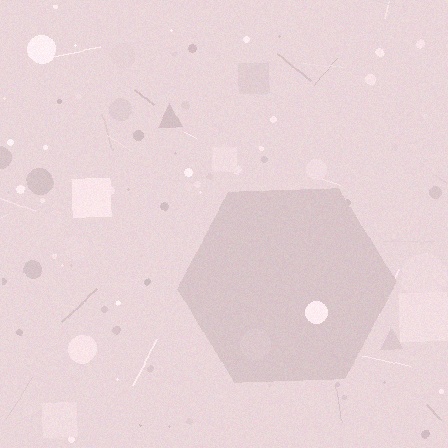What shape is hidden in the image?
A hexagon is hidden in the image.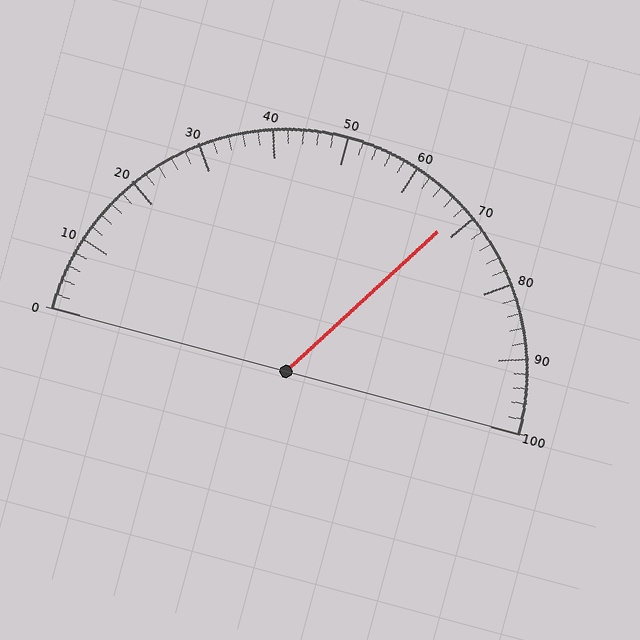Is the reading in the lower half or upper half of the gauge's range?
The reading is in the upper half of the range (0 to 100).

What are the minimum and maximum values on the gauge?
The gauge ranges from 0 to 100.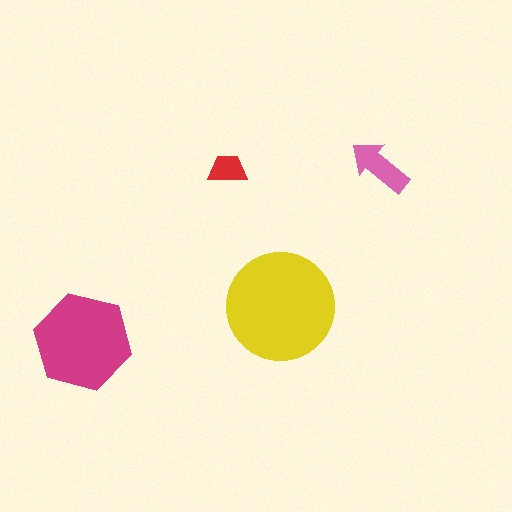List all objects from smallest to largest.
The red trapezoid, the pink arrow, the magenta hexagon, the yellow circle.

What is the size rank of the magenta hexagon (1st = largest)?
2nd.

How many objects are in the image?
There are 4 objects in the image.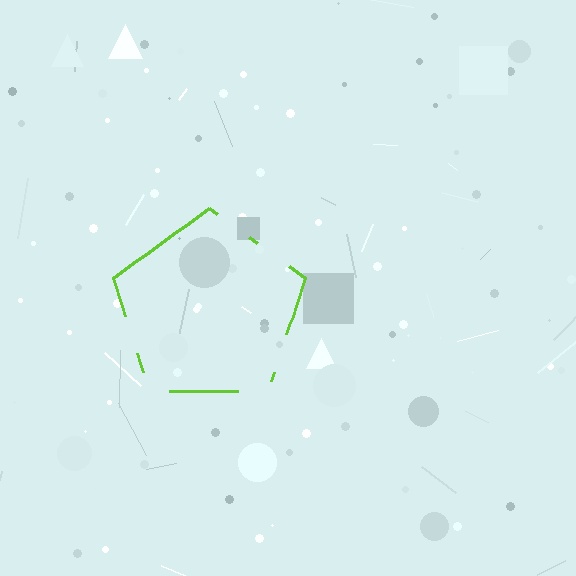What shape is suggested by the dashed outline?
The dashed outline suggests a pentagon.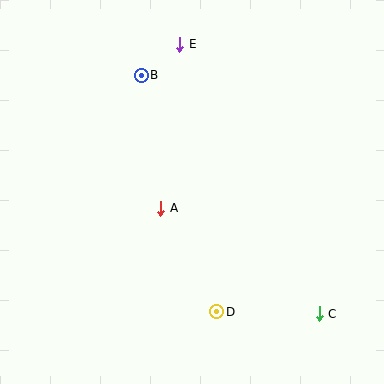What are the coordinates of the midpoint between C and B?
The midpoint between C and B is at (230, 195).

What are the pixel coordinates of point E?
Point E is at (180, 44).